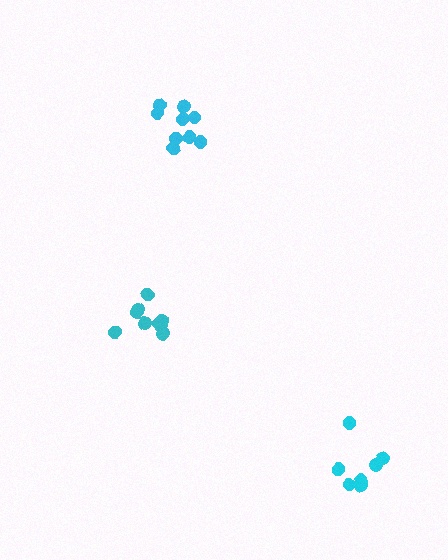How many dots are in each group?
Group 1: 9 dots, Group 2: 7 dots, Group 3: 9 dots (25 total).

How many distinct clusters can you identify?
There are 3 distinct clusters.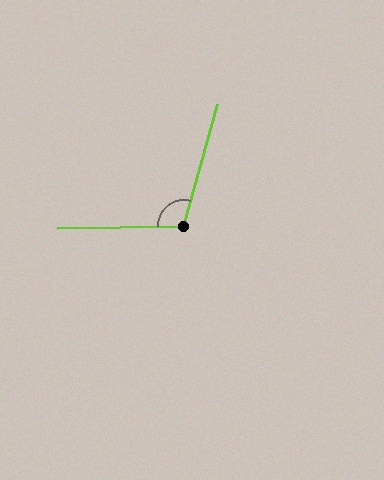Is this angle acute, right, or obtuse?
It is obtuse.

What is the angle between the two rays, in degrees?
Approximately 107 degrees.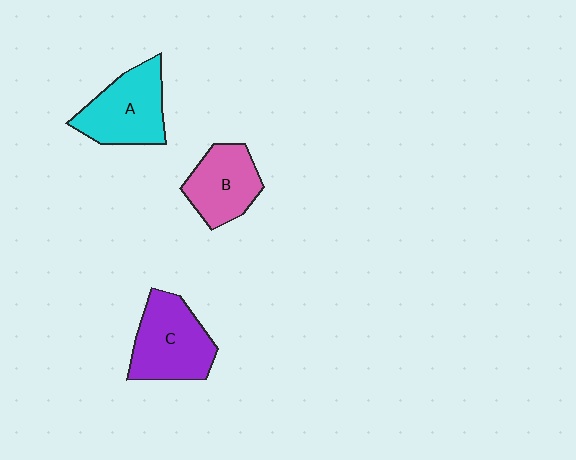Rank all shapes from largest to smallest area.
From largest to smallest: C (purple), A (cyan), B (pink).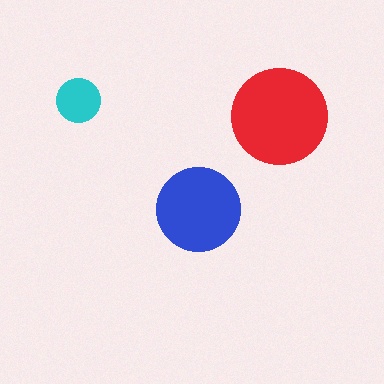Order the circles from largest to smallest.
the red one, the blue one, the cyan one.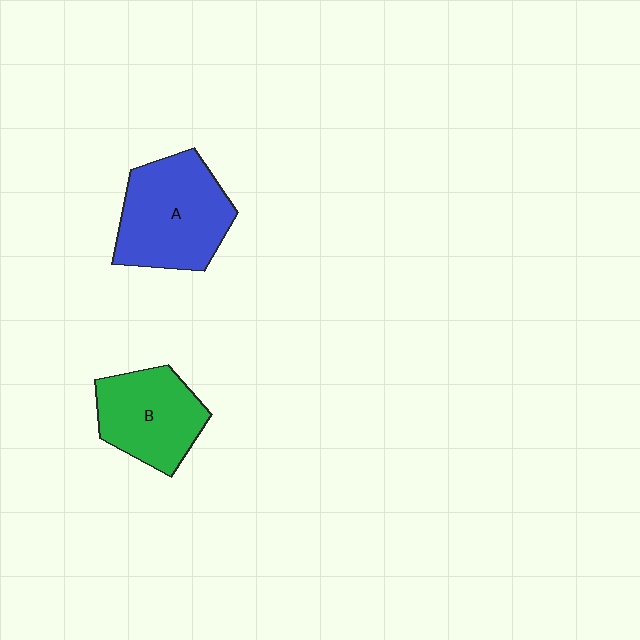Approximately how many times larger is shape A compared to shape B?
Approximately 1.3 times.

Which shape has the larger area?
Shape A (blue).